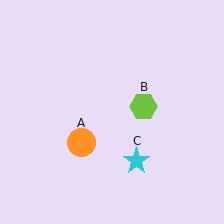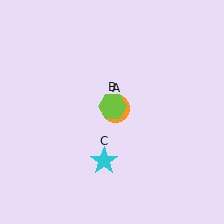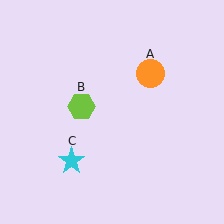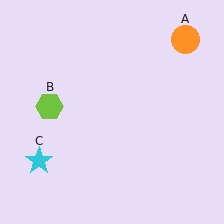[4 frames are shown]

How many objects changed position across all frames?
3 objects changed position: orange circle (object A), lime hexagon (object B), cyan star (object C).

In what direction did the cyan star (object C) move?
The cyan star (object C) moved left.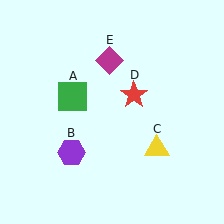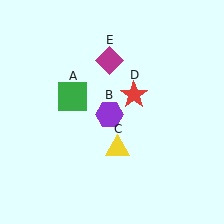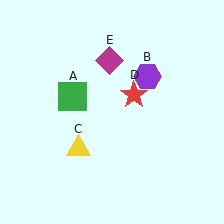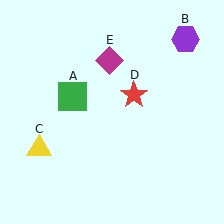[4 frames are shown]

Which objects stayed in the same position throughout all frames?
Green square (object A) and red star (object D) and magenta diamond (object E) remained stationary.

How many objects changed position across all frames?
2 objects changed position: purple hexagon (object B), yellow triangle (object C).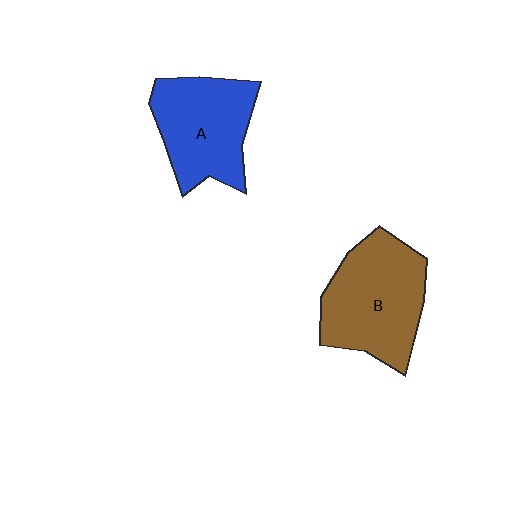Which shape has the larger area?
Shape B (brown).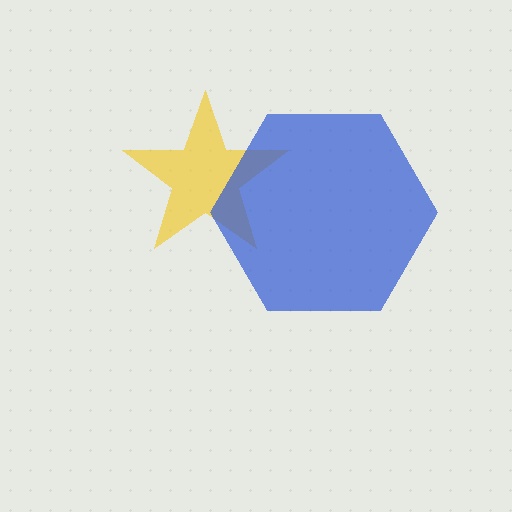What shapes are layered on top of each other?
The layered shapes are: a yellow star, a blue hexagon.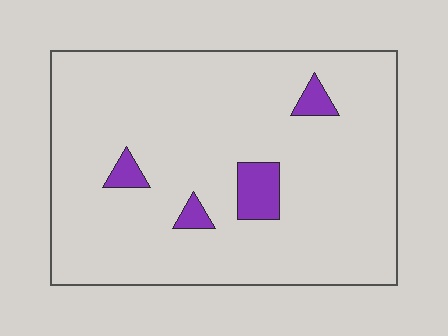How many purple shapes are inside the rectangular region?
4.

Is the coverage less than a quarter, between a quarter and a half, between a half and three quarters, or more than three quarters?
Less than a quarter.